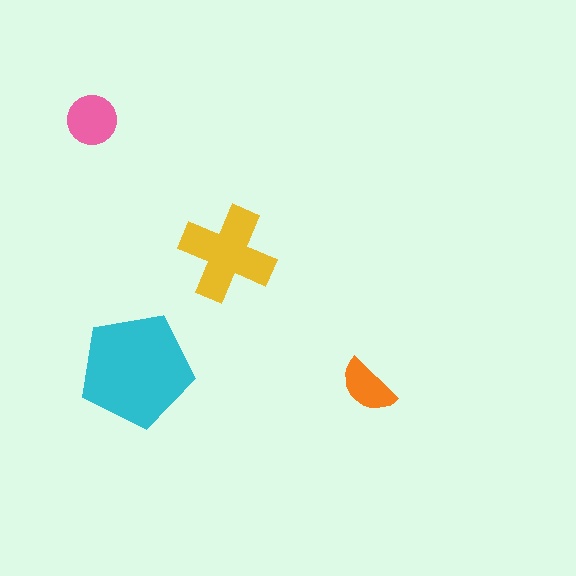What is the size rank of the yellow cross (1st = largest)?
2nd.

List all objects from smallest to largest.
The orange semicircle, the pink circle, the yellow cross, the cyan pentagon.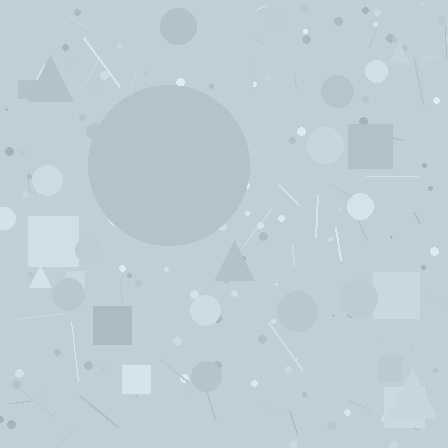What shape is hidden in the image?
A circle is hidden in the image.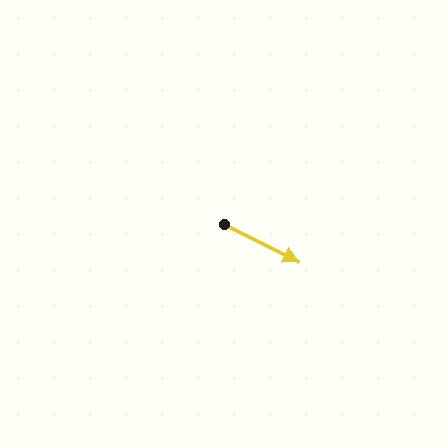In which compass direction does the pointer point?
Southeast.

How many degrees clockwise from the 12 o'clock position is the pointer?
Approximately 117 degrees.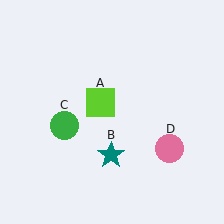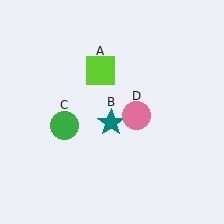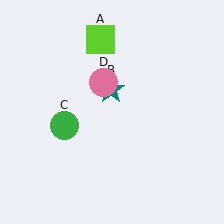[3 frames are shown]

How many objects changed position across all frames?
3 objects changed position: lime square (object A), teal star (object B), pink circle (object D).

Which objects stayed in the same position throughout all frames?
Green circle (object C) remained stationary.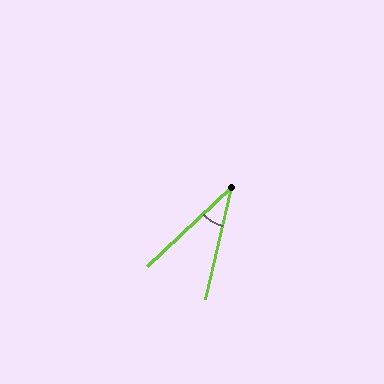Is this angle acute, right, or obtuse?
It is acute.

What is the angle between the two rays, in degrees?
Approximately 34 degrees.